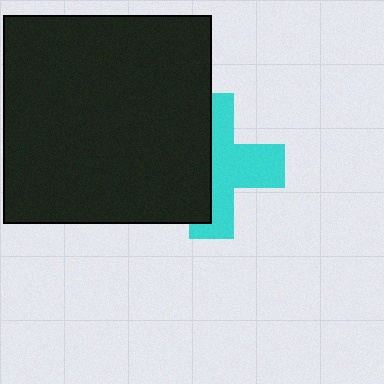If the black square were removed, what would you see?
You would see the complete cyan cross.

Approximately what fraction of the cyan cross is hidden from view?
Roughly 47% of the cyan cross is hidden behind the black square.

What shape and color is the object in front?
The object in front is a black square.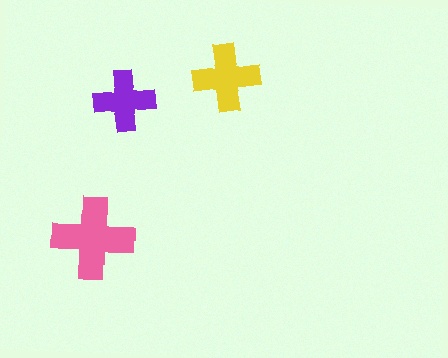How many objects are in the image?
There are 3 objects in the image.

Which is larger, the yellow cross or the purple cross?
The yellow one.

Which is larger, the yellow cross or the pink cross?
The pink one.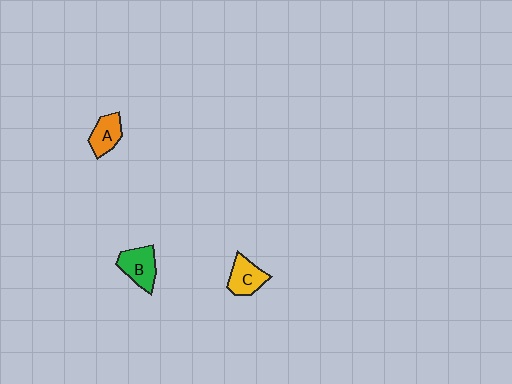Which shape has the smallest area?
Shape A (orange).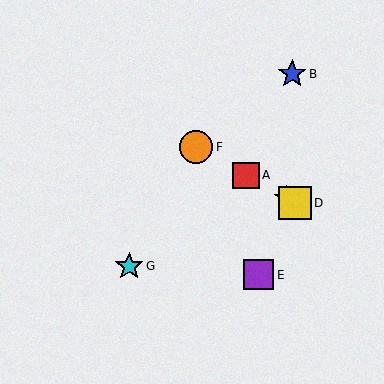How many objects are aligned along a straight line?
4 objects (A, C, D, F) are aligned along a straight line.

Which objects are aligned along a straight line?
Objects A, C, D, F are aligned along a straight line.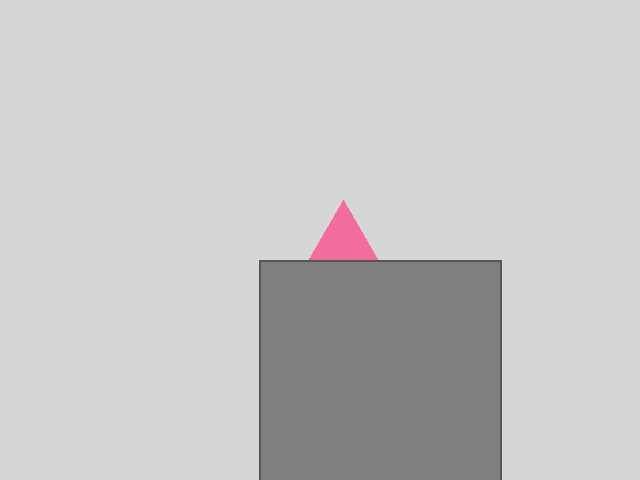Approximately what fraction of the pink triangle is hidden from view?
Roughly 69% of the pink triangle is hidden behind the gray square.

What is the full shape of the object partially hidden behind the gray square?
The partially hidden object is a pink triangle.